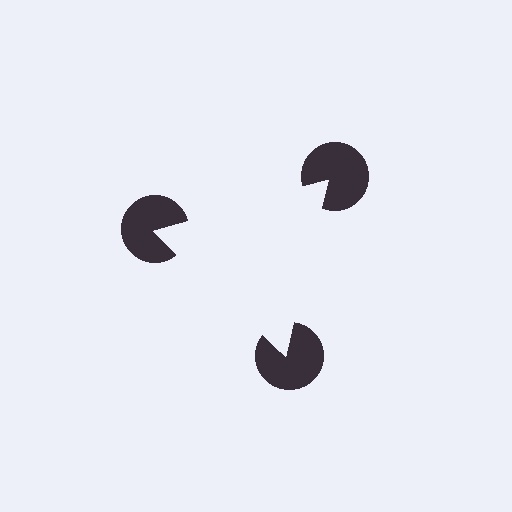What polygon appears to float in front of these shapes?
An illusory triangle — its edges are inferred from the aligned wedge cuts in the pac-man discs, not physically drawn.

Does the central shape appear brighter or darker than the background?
It typically appears slightly brighter than the background, even though no actual brightness change is drawn.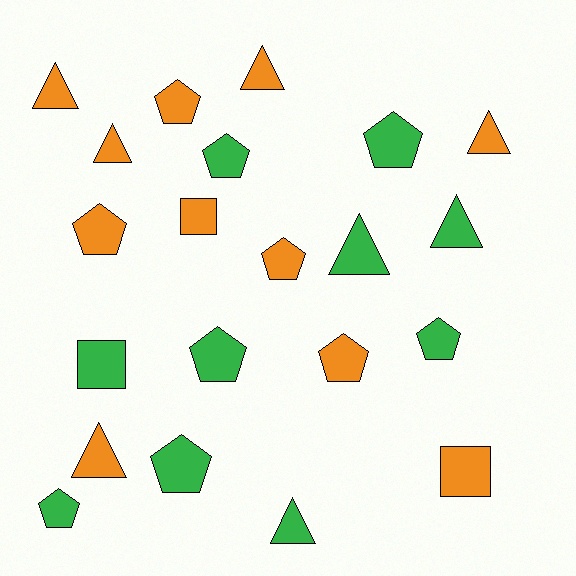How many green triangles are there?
There are 3 green triangles.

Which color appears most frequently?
Orange, with 11 objects.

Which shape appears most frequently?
Pentagon, with 10 objects.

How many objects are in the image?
There are 21 objects.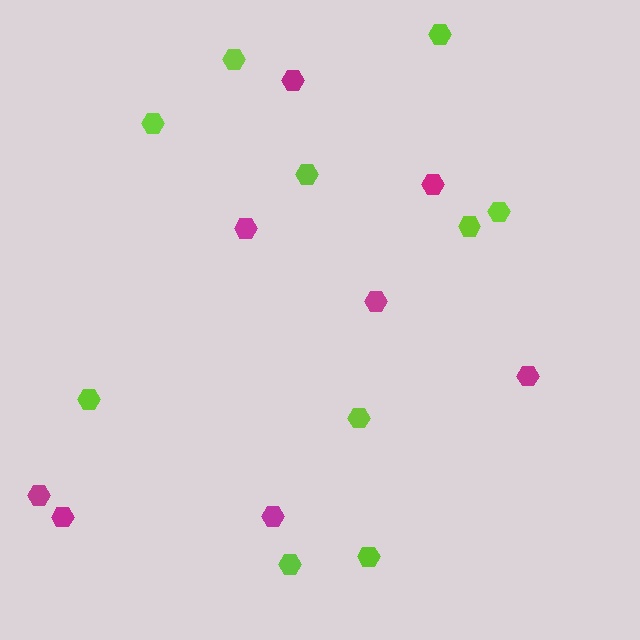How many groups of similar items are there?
There are 2 groups: one group of magenta hexagons (8) and one group of lime hexagons (10).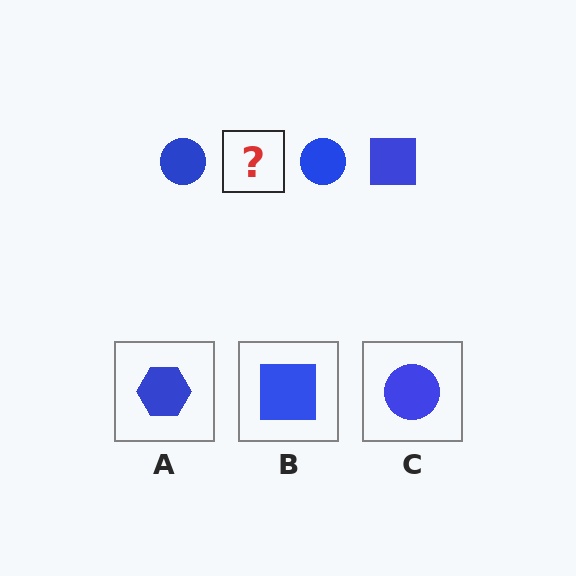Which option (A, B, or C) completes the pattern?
B.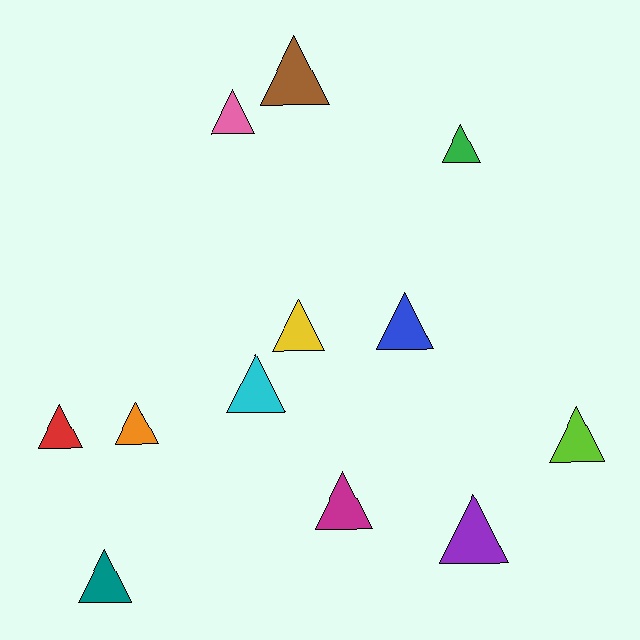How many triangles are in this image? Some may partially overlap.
There are 12 triangles.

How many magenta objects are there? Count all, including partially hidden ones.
There is 1 magenta object.